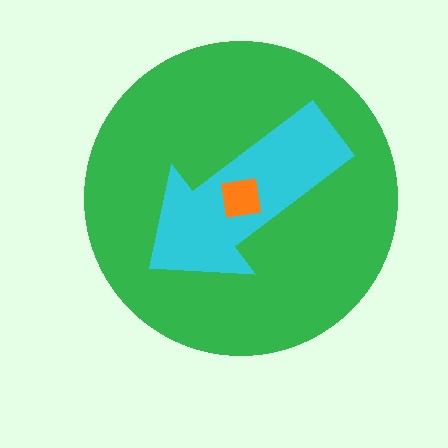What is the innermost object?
The orange square.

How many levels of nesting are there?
3.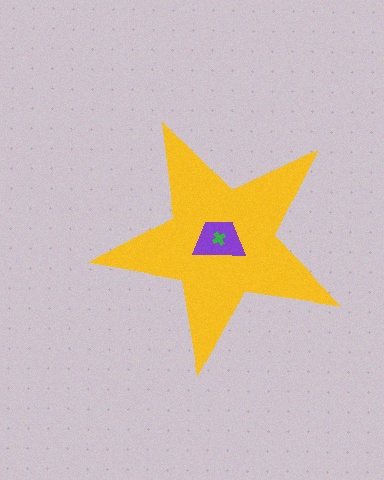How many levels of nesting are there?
3.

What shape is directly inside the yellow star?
The purple trapezoid.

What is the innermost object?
The green cross.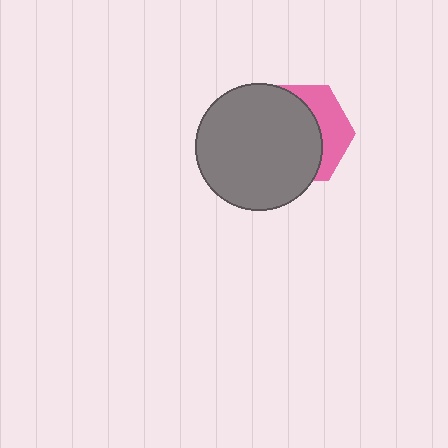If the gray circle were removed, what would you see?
You would see the complete pink hexagon.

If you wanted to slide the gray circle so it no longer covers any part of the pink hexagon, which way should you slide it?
Slide it left — that is the most direct way to separate the two shapes.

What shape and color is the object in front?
The object in front is a gray circle.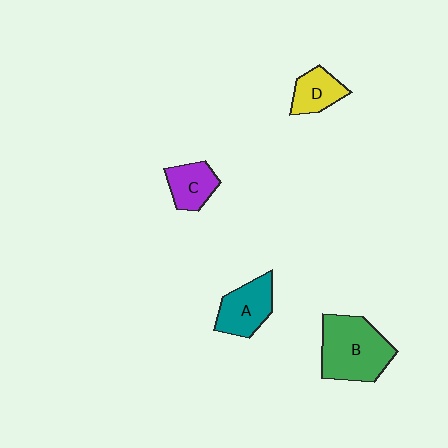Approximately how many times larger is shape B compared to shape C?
Approximately 2.0 times.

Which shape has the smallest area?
Shape D (yellow).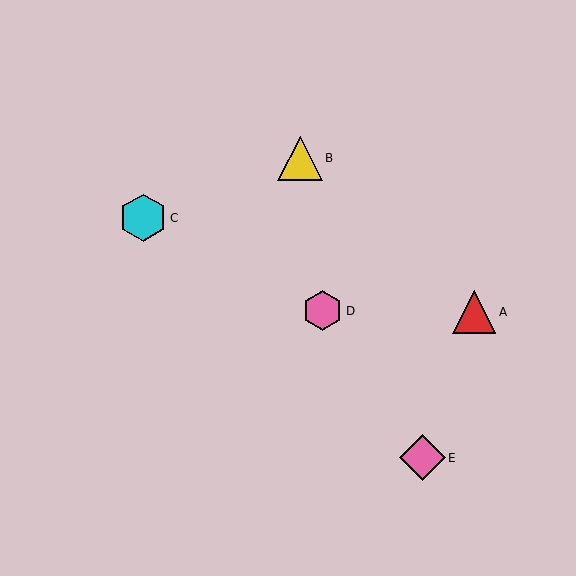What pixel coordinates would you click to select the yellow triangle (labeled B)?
Click at (300, 158) to select the yellow triangle B.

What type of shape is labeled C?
Shape C is a cyan hexagon.